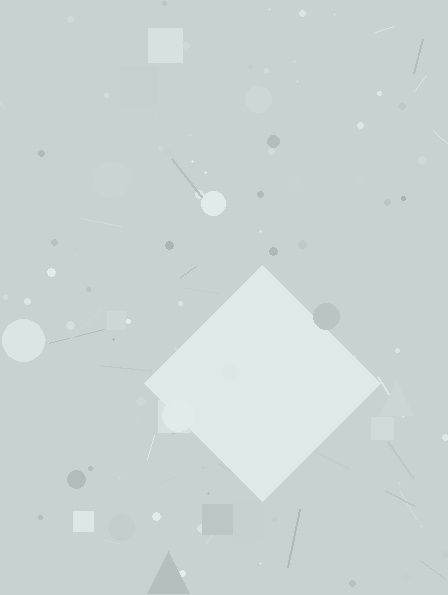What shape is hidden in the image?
A diamond is hidden in the image.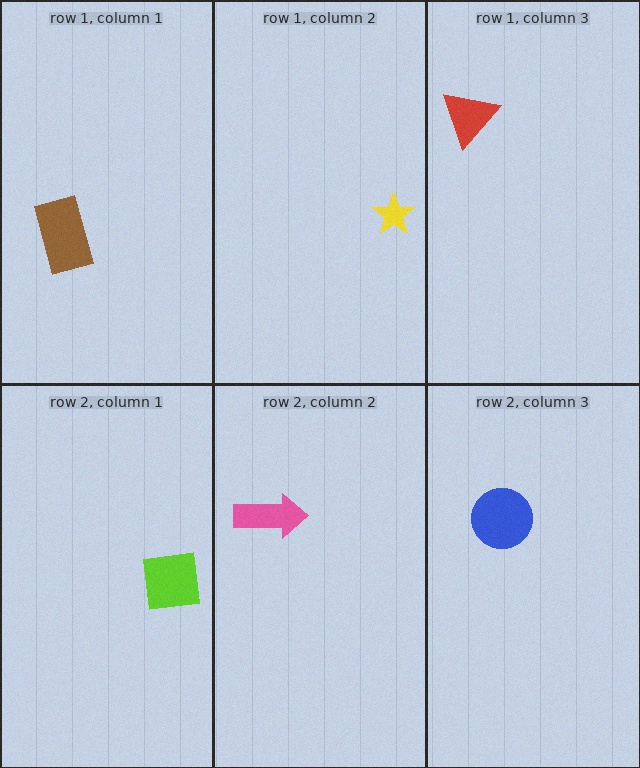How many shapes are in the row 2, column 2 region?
1.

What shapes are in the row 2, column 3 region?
The blue circle.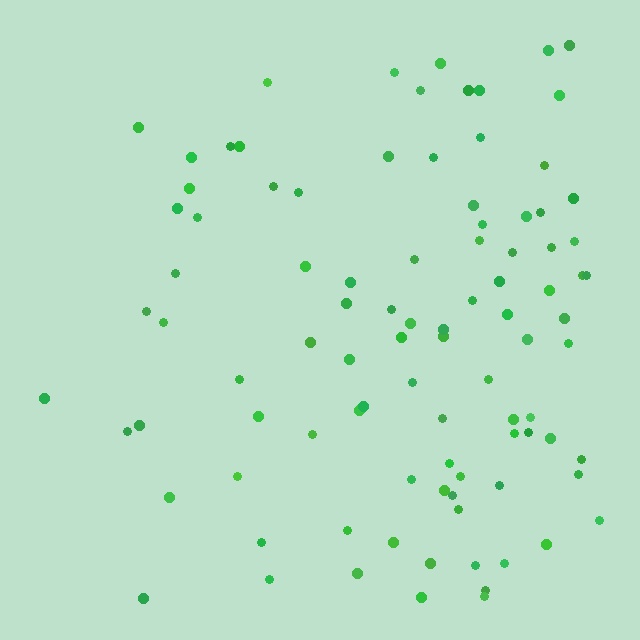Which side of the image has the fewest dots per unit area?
The left.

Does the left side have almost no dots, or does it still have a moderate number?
Still a moderate number, just noticeably fewer than the right.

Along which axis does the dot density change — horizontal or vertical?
Horizontal.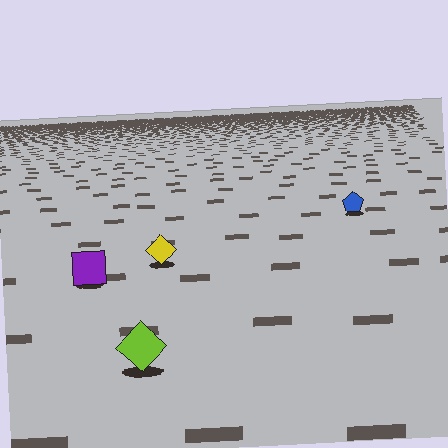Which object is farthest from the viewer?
The blue pentagon is farthest from the viewer. It appears smaller and the ground texture around it is denser.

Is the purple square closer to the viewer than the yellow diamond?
Yes. The purple square is closer — you can tell from the texture gradient: the ground texture is coarser near it.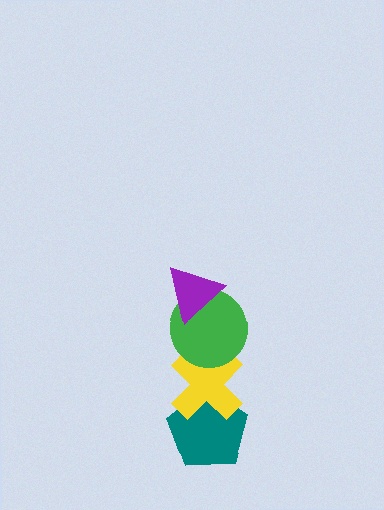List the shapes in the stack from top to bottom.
From top to bottom: the purple triangle, the green circle, the yellow cross, the teal pentagon.